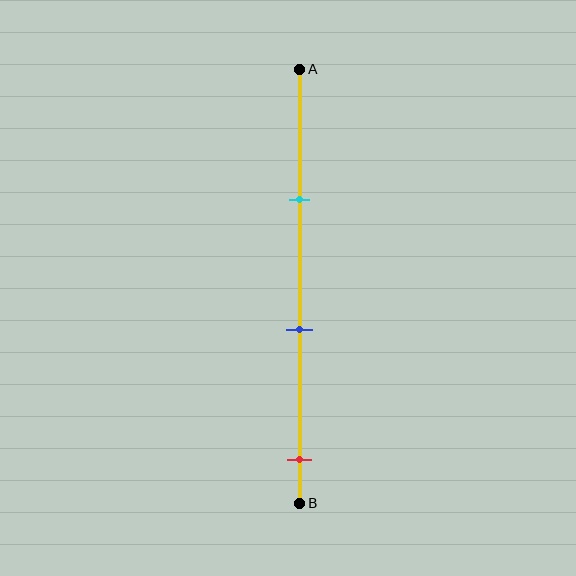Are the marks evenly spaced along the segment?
Yes, the marks are approximately evenly spaced.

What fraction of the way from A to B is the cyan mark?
The cyan mark is approximately 30% (0.3) of the way from A to B.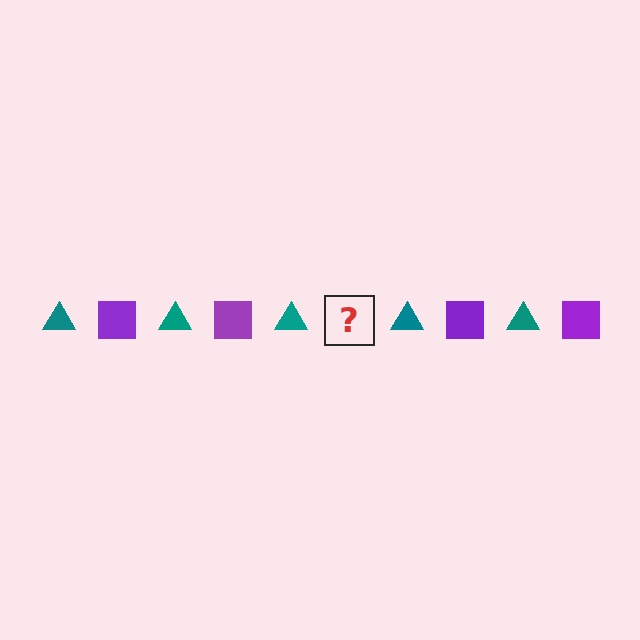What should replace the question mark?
The question mark should be replaced with a purple square.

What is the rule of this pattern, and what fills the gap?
The rule is that the pattern alternates between teal triangle and purple square. The gap should be filled with a purple square.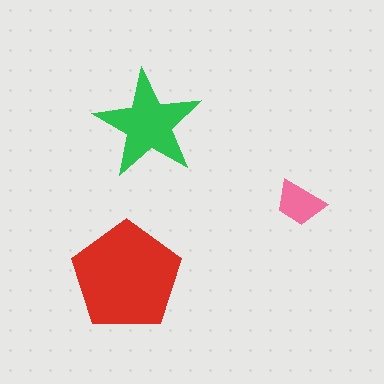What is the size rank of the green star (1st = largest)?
2nd.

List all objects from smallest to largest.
The pink trapezoid, the green star, the red pentagon.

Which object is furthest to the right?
The pink trapezoid is rightmost.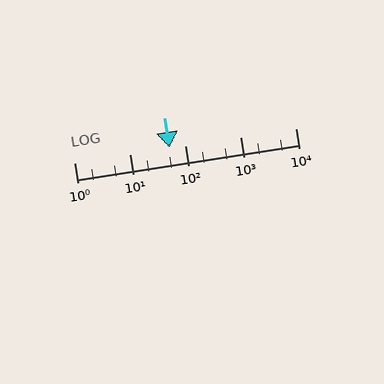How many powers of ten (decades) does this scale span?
The scale spans 4 decades, from 1 to 10000.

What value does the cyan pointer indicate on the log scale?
The pointer indicates approximately 52.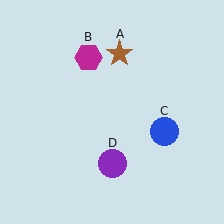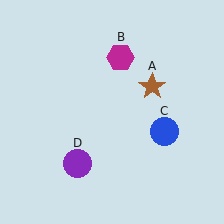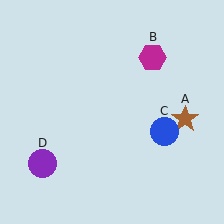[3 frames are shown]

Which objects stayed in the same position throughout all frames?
Blue circle (object C) remained stationary.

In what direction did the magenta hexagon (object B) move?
The magenta hexagon (object B) moved right.